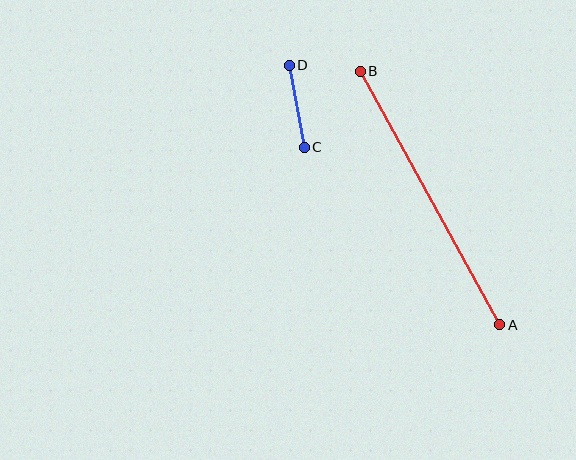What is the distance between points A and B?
The distance is approximately 290 pixels.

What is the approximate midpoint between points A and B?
The midpoint is at approximately (430, 198) pixels.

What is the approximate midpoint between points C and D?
The midpoint is at approximately (297, 106) pixels.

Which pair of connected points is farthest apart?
Points A and B are farthest apart.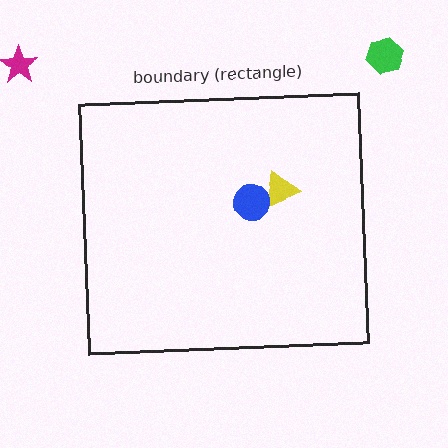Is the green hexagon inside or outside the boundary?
Outside.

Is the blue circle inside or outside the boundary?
Inside.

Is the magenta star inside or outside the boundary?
Outside.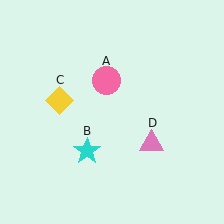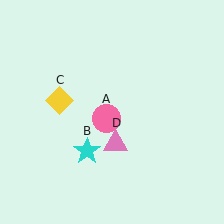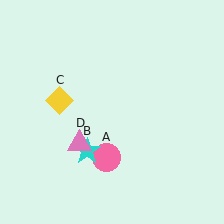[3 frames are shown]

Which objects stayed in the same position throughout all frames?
Cyan star (object B) and yellow diamond (object C) remained stationary.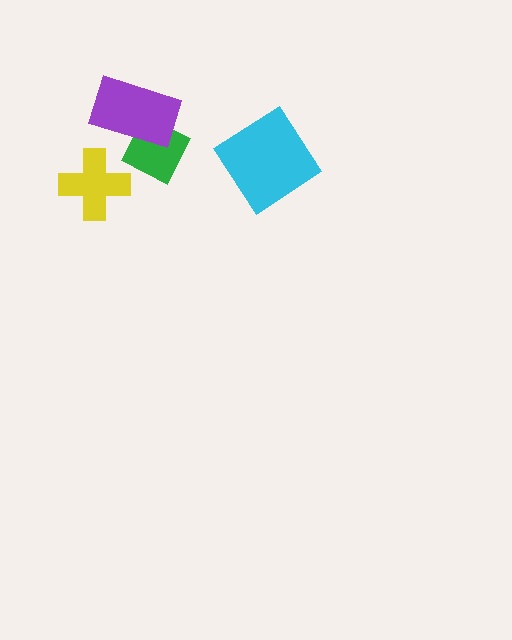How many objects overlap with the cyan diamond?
0 objects overlap with the cyan diamond.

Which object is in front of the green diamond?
The purple rectangle is in front of the green diamond.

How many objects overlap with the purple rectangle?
1 object overlaps with the purple rectangle.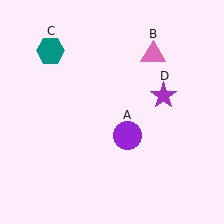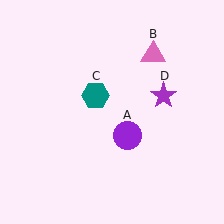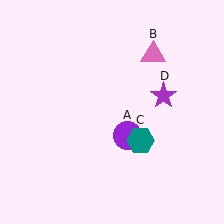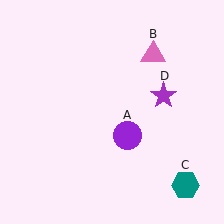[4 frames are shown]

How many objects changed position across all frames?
1 object changed position: teal hexagon (object C).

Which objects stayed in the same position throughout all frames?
Purple circle (object A) and pink triangle (object B) and purple star (object D) remained stationary.